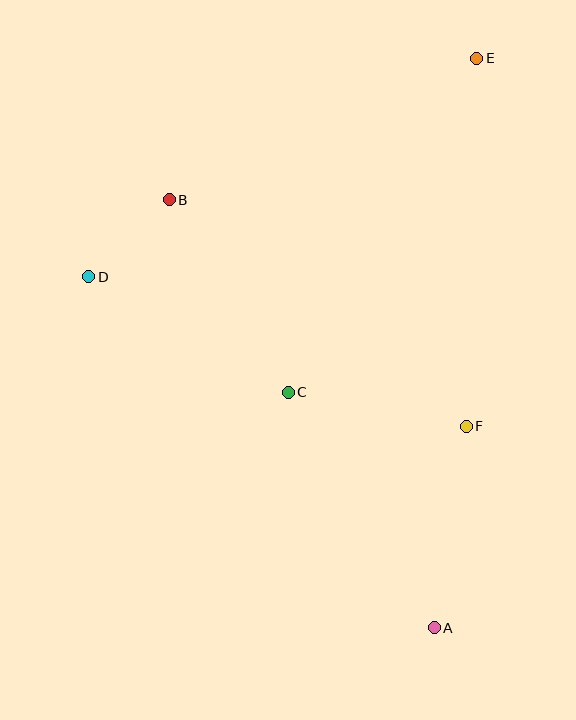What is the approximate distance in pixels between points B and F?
The distance between B and F is approximately 373 pixels.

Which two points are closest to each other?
Points B and D are closest to each other.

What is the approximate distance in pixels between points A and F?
The distance between A and F is approximately 204 pixels.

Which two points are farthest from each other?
Points A and E are farthest from each other.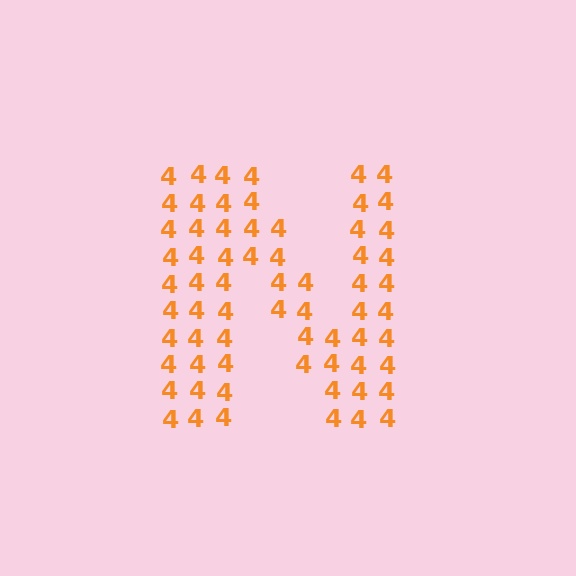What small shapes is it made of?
It is made of small digit 4's.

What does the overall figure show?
The overall figure shows the letter N.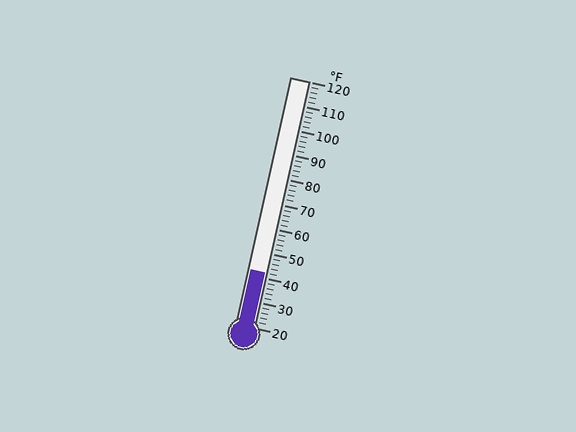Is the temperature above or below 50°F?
The temperature is below 50°F.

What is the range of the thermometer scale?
The thermometer scale ranges from 20°F to 120°F.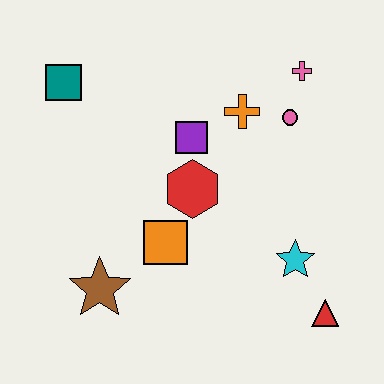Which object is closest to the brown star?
The orange square is closest to the brown star.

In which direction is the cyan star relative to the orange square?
The cyan star is to the right of the orange square.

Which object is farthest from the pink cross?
The brown star is farthest from the pink cross.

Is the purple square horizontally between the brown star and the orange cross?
Yes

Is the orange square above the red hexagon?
No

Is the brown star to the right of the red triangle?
No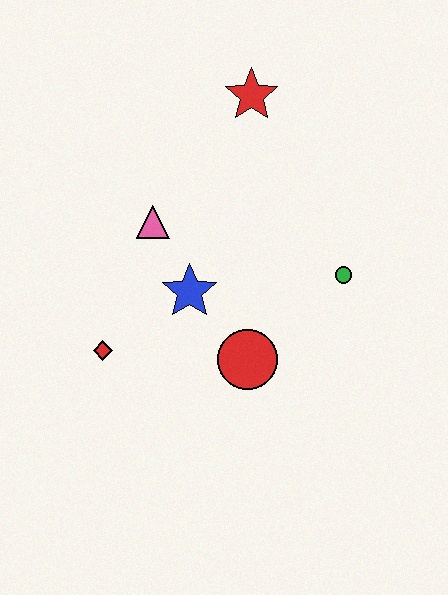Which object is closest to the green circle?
The red circle is closest to the green circle.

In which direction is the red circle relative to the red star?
The red circle is below the red star.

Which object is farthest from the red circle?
The red star is farthest from the red circle.